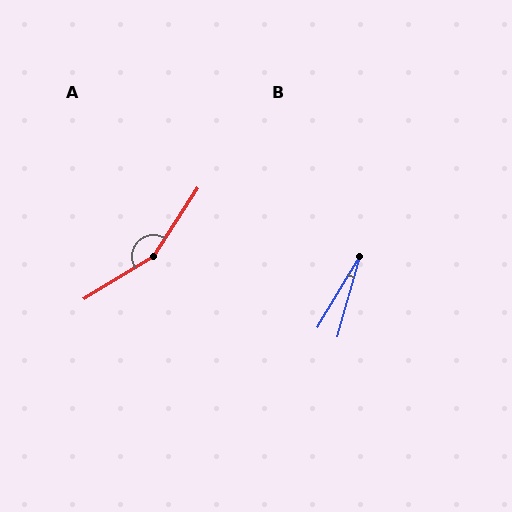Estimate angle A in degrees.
Approximately 155 degrees.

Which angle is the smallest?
B, at approximately 15 degrees.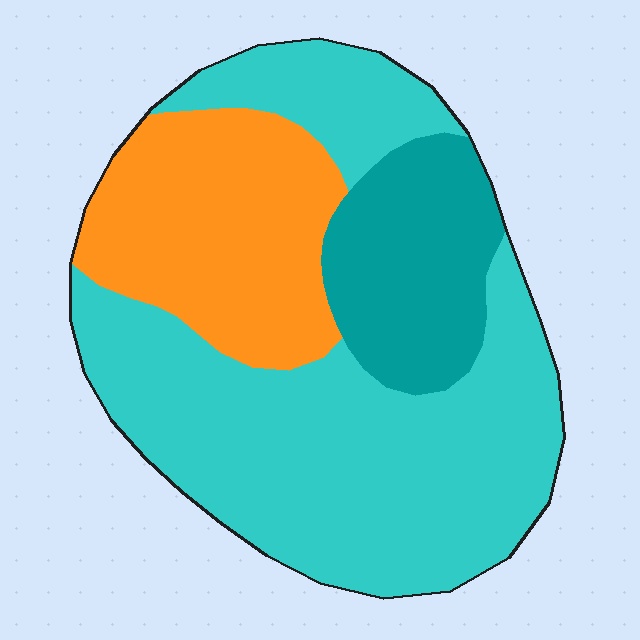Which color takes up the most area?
Cyan, at roughly 55%.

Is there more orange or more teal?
Orange.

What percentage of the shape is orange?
Orange covers about 25% of the shape.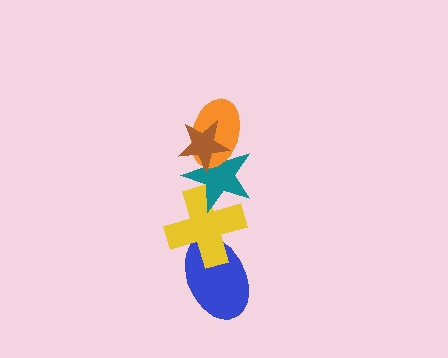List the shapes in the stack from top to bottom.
From top to bottom: the brown star, the orange ellipse, the teal star, the yellow cross, the blue ellipse.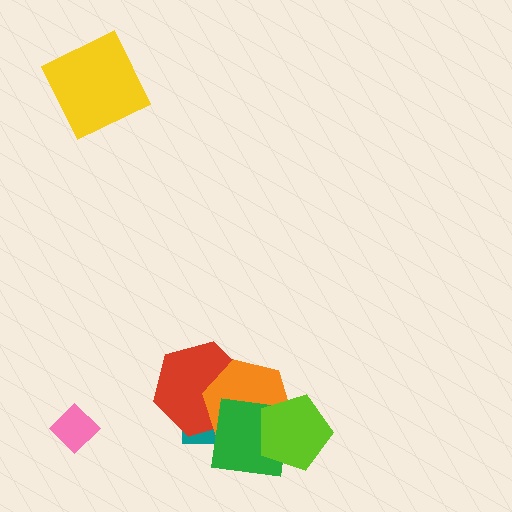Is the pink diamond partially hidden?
No, no other shape covers it.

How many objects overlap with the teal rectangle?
4 objects overlap with the teal rectangle.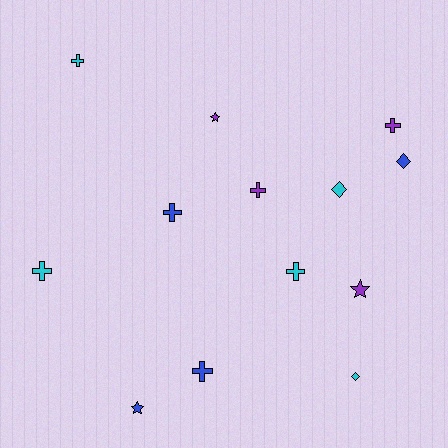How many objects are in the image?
There are 13 objects.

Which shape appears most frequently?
Cross, with 7 objects.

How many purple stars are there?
There are 2 purple stars.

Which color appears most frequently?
Cyan, with 5 objects.